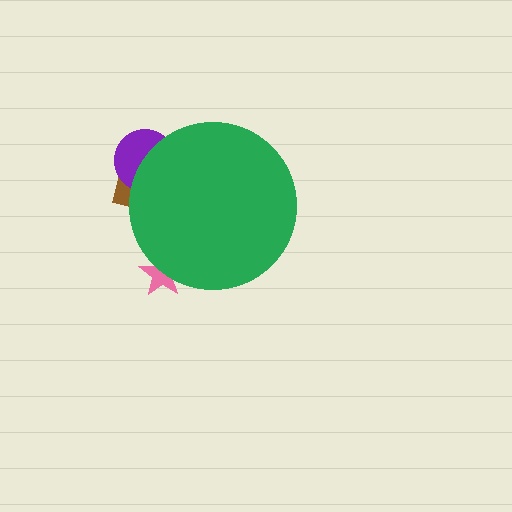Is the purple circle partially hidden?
Yes, the purple circle is partially hidden behind the green circle.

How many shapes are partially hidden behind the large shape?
3 shapes are partially hidden.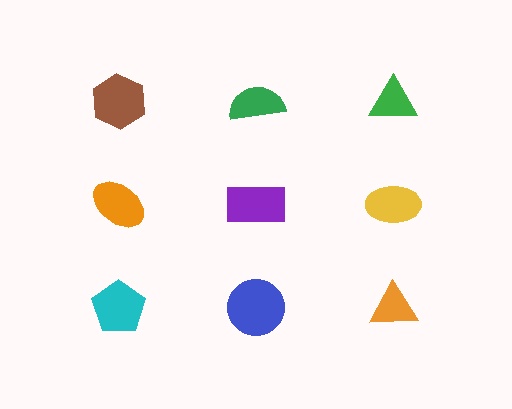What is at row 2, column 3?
A yellow ellipse.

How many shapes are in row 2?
3 shapes.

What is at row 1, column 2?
A green semicircle.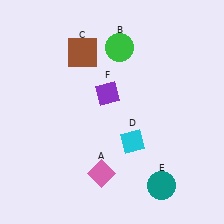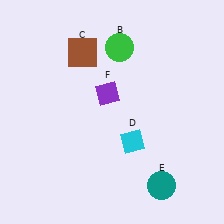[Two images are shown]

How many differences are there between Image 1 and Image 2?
There is 1 difference between the two images.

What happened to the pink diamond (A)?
The pink diamond (A) was removed in Image 2. It was in the bottom-left area of Image 1.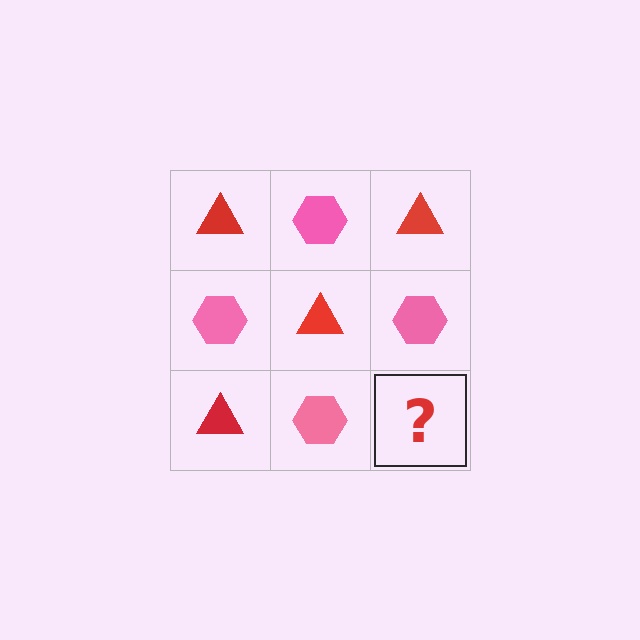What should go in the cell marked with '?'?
The missing cell should contain a red triangle.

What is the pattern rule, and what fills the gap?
The rule is that it alternates red triangle and pink hexagon in a checkerboard pattern. The gap should be filled with a red triangle.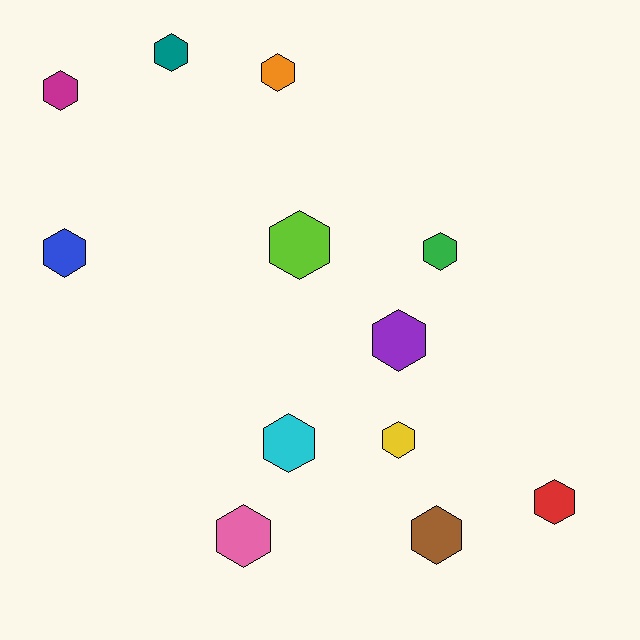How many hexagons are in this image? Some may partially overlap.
There are 12 hexagons.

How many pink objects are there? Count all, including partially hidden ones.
There is 1 pink object.